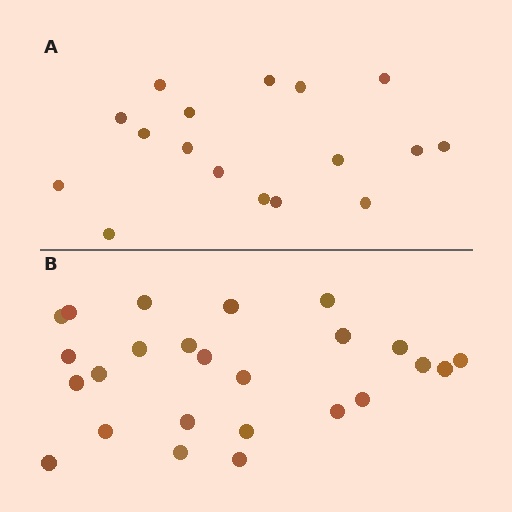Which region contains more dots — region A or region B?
Region B (the bottom region) has more dots.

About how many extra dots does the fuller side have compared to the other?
Region B has roughly 8 or so more dots than region A.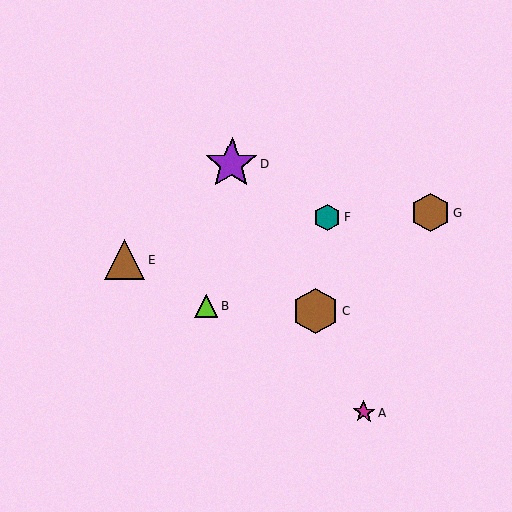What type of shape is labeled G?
Shape G is a brown hexagon.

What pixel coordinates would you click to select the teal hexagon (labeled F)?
Click at (327, 218) to select the teal hexagon F.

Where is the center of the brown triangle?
The center of the brown triangle is at (125, 259).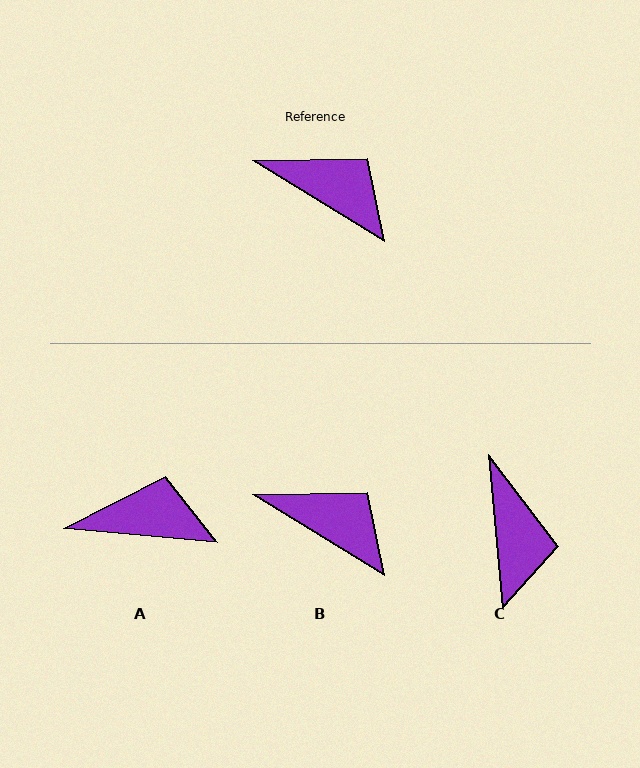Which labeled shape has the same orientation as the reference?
B.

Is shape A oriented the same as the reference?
No, it is off by about 26 degrees.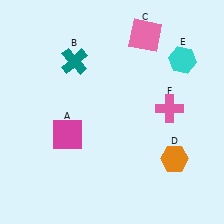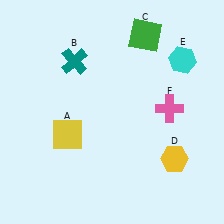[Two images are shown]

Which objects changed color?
A changed from magenta to yellow. C changed from pink to green. D changed from orange to yellow.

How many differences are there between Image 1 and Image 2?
There are 3 differences between the two images.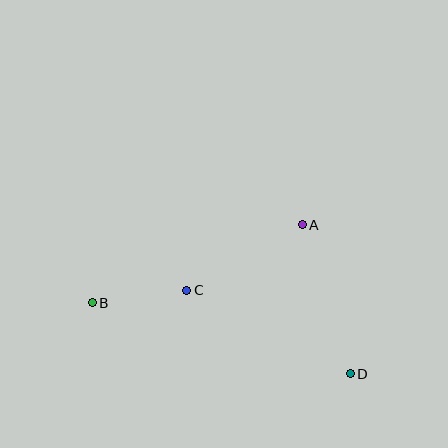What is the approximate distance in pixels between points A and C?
The distance between A and C is approximately 133 pixels.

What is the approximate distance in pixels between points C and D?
The distance between C and D is approximately 183 pixels.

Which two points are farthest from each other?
Points B and D are farthest from each other.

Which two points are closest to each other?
Points B and C are closest to each other.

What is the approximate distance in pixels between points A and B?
The distance between A and B is approximately 224 pixels.